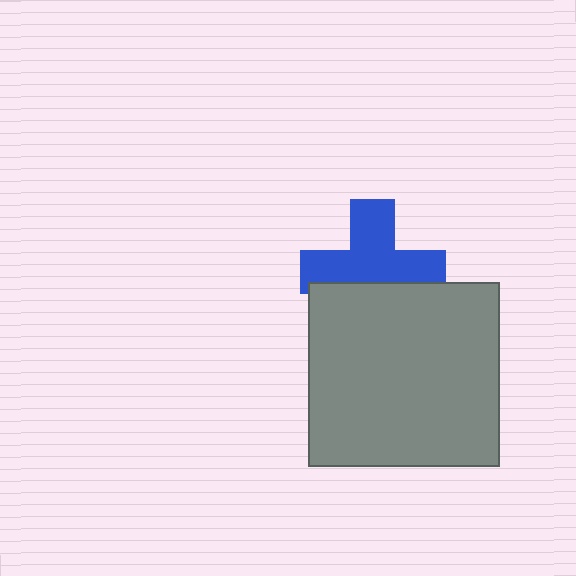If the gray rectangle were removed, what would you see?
You would see the complete blue cross.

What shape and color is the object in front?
The object in front is a gray rectangle.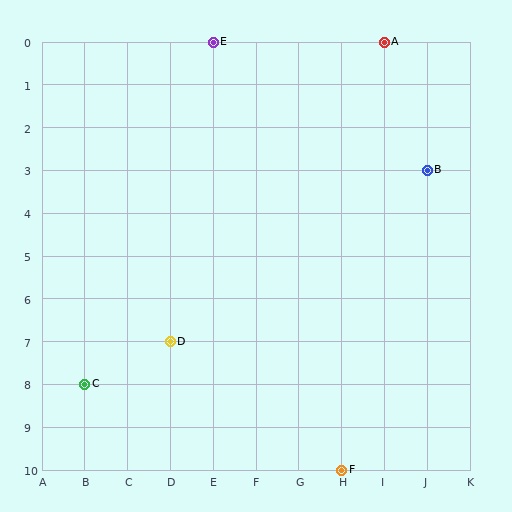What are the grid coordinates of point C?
Point C is at grid coordinates (B, 8).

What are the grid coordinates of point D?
Point D is at grid coordinates (D, 7).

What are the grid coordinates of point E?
Point E is at grid coordinates (E, 0).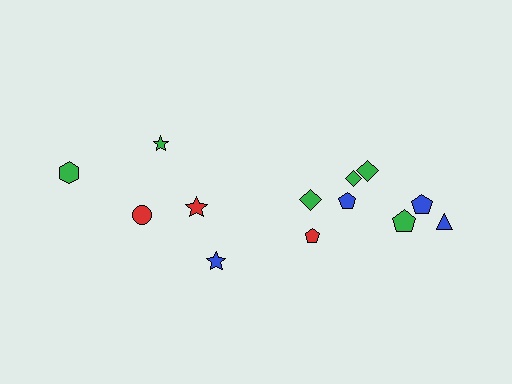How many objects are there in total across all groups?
There are 13 objects.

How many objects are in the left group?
There are 5 objects.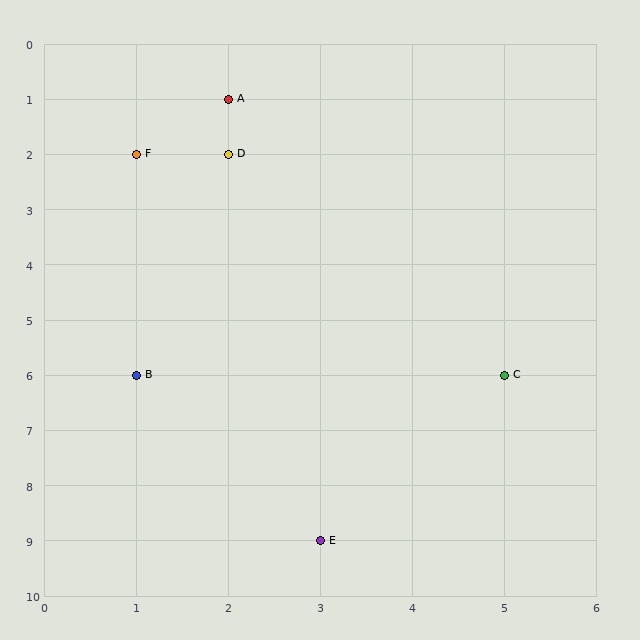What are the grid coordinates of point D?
Point D is at grid coordinates (2, 2).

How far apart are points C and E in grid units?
Points C and E are 2 columns and 3 rows apart (about 3.6 grid units diagonally).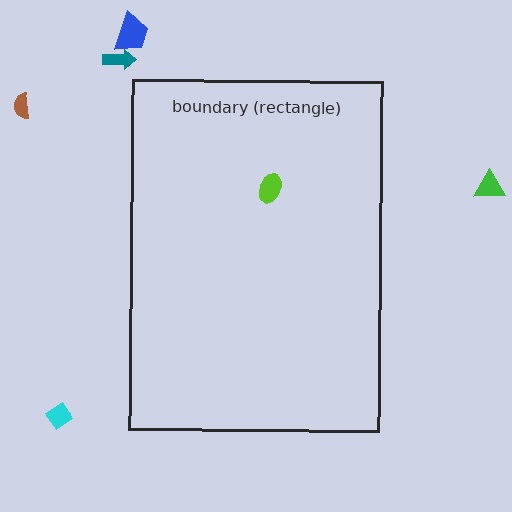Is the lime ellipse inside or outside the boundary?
Inside.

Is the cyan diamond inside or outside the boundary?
Outside.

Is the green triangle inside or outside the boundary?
Outside.